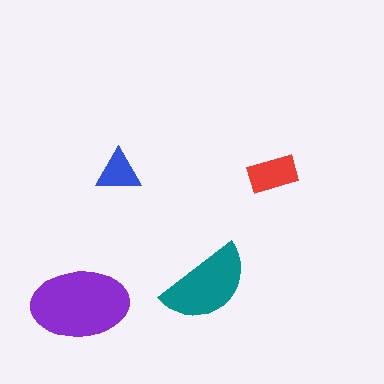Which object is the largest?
The purple ellipse.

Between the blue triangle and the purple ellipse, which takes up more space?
The purple ellipse.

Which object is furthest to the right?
The red rectangle is rightmost.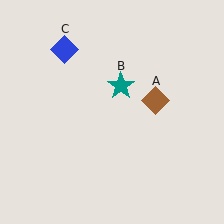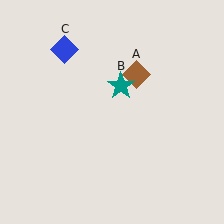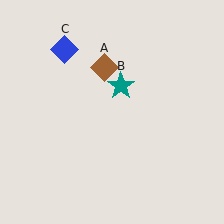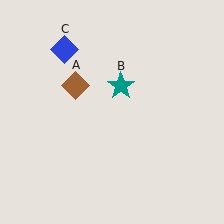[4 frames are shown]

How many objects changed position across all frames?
1 object changed position: brown diamond (object A).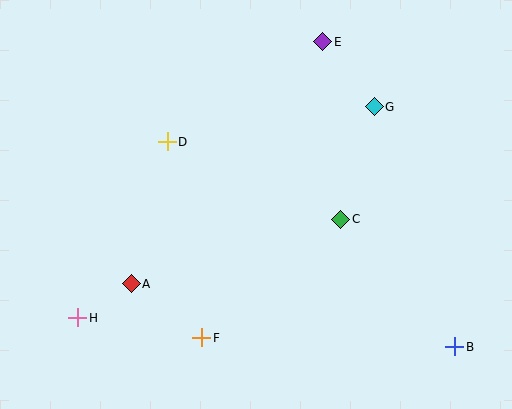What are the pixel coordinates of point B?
Point B is at (455, 347).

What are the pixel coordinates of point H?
Point H is at (78, 318).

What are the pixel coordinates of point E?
Point E is at (323, 42).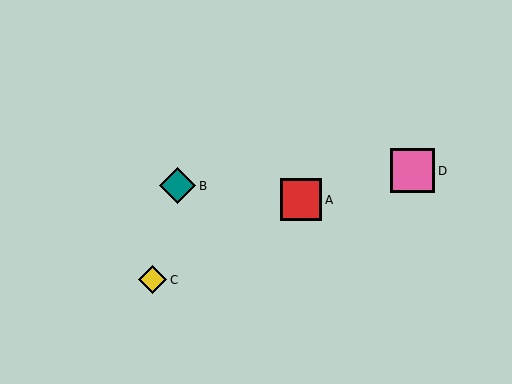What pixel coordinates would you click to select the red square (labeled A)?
Click at (301, 200) to select the red square A.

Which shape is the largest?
The pink square (labeled D) is the largest.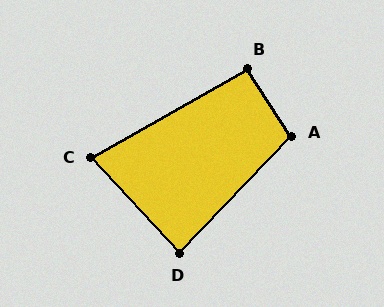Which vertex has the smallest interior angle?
C, at approximately 77 degrees.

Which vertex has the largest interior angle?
A, at approximately 103 degrees.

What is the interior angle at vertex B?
Approximately 94 degrees (approximately right).